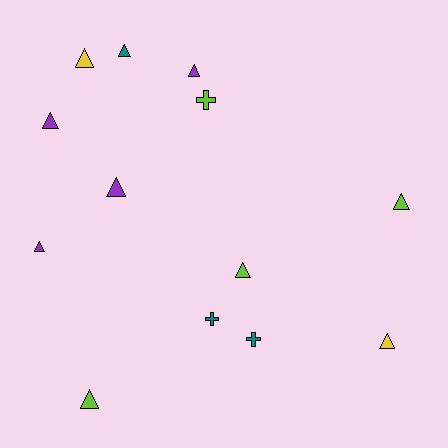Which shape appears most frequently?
Triangle, with 10 objects.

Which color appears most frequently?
Purple, with 4 objects.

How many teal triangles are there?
There is 1 teal triangle.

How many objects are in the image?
There are 13 objects.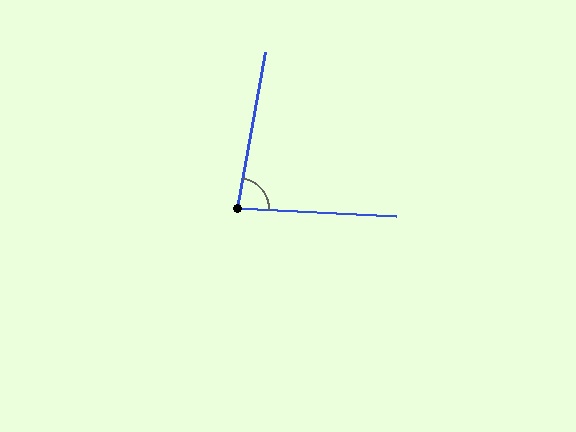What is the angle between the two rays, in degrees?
Approximately 82 degrees.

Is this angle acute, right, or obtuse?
It is acute.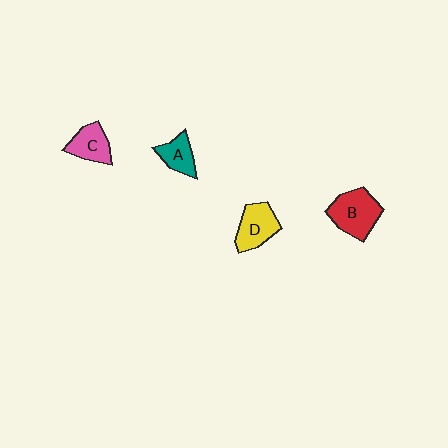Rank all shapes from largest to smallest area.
From largest to smallest: B (red), D (yellow), C (pink), A (teal).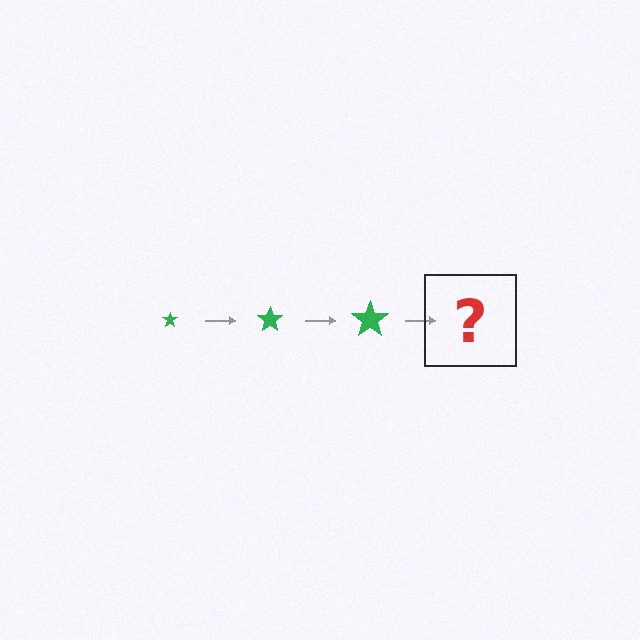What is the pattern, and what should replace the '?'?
The pattern is that the star gets progressively larger each step. The '?' should be a green star, larger than the previous one.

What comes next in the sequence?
The next element should be a green star, larger than the previous one.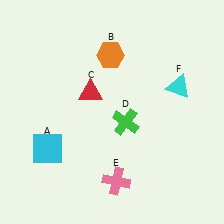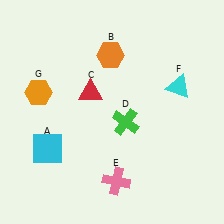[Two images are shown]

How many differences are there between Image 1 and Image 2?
There is 1 difference between the two images.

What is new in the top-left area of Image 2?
An orange hexagon (G) was added in the top-left area of Image 2.